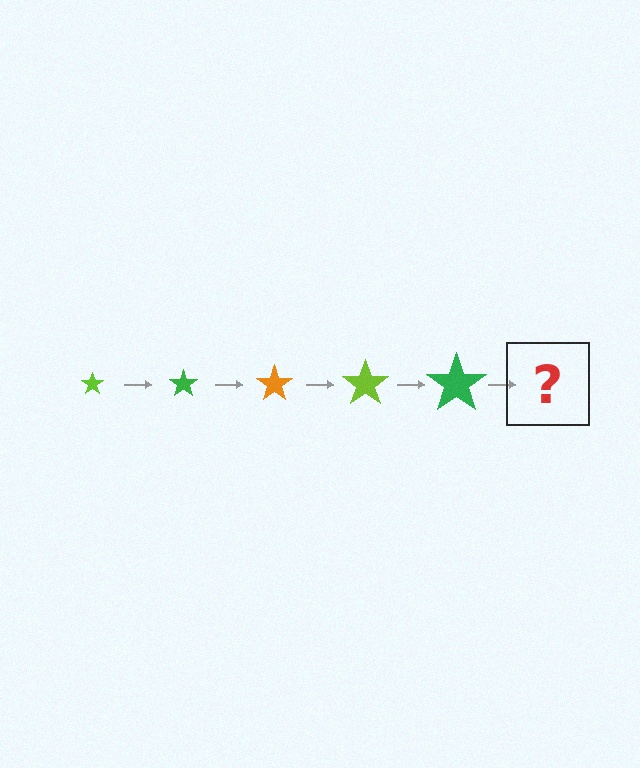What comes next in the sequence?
The next element should be an orange star, larger than the previous one.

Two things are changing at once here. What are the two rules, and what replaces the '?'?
The two rules are that the star grows larger each step and the color cycles through lime, green, and orange. The '?' should be an orange star, larger than the previous one.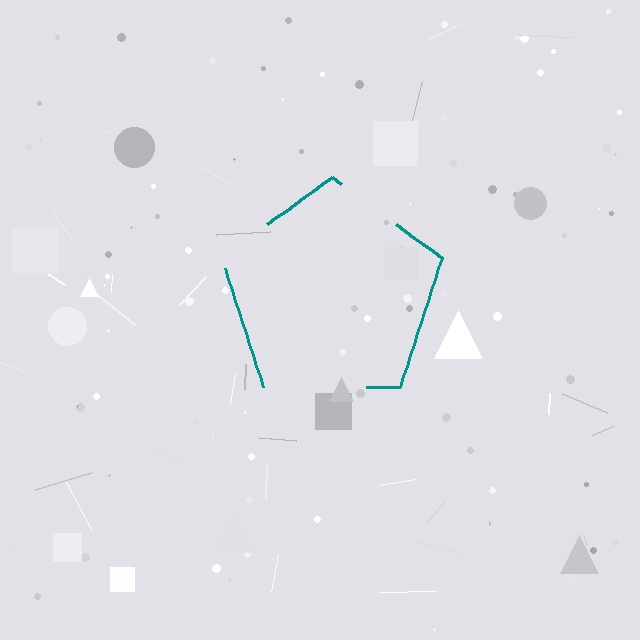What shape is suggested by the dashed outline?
The dashed outline suggests a pentagon.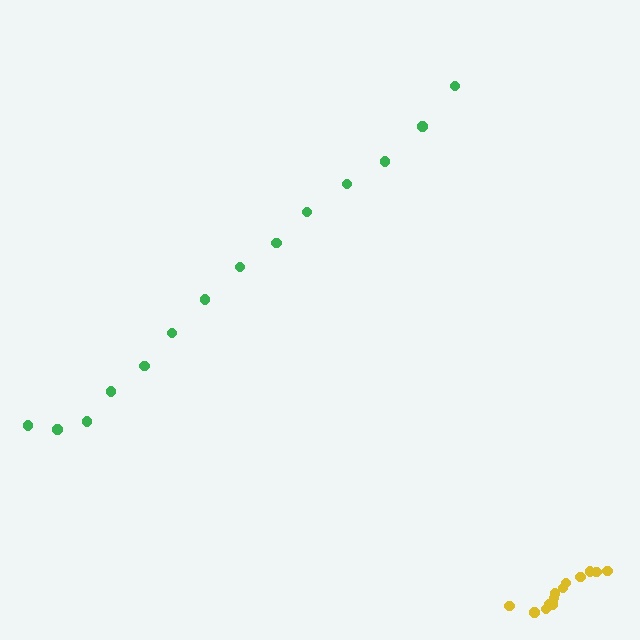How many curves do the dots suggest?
There are 2 distinct paths.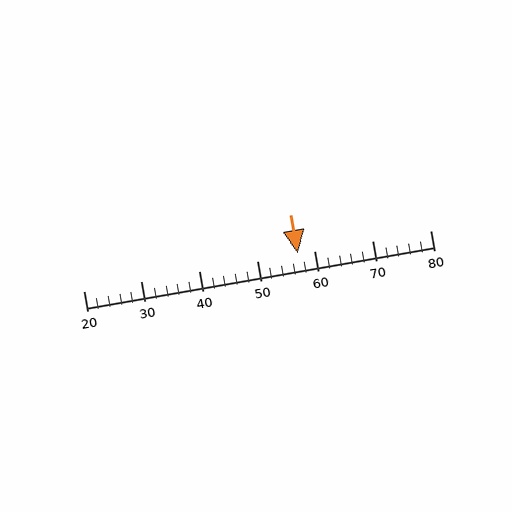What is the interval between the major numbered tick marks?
The major tick marks are spaced 10 units apart.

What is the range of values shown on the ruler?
The ruler shows values from 20 to 80.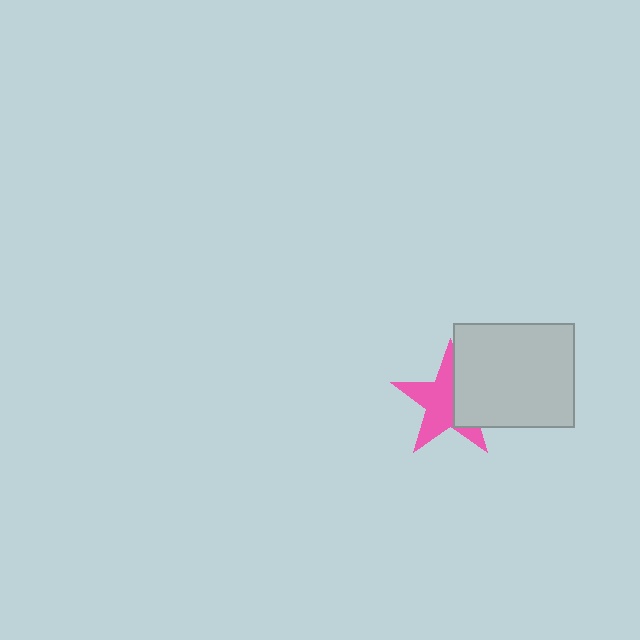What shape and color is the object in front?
The object in front is a light gray rectangle.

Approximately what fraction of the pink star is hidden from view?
Roughly 37% of the pink star is hidden behind the light gray rectangle.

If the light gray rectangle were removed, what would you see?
You would see the complete pink star.